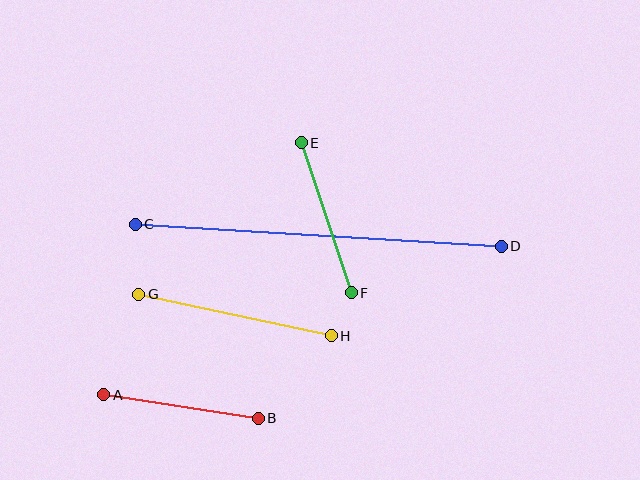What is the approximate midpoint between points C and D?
The midpoint is at approximately (318, 235) pixels.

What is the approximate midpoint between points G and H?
The midpoint is at approximately (235, 315) pixels.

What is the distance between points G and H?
The distance is approximately 197 pixels.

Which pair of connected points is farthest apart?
Points C and D are farthest apart.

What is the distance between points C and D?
The distance is approximately 367 pixels.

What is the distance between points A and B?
The distance is approximately 156 pixels.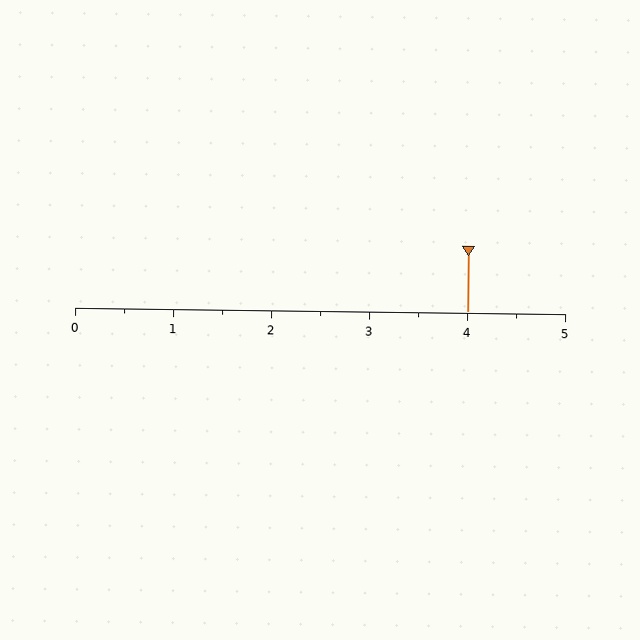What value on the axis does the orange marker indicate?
The marker indicates approximately 4.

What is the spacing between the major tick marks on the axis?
The major ticks are spaced 1 apart.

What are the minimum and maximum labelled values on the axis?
The axis runs from 0 to 5.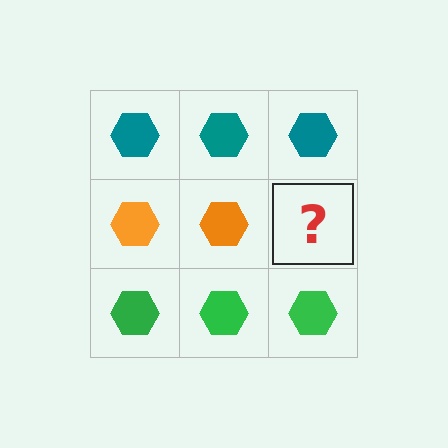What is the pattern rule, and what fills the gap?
The rule is that each row has a consistent color. The gap should be filled with an orange hexagon.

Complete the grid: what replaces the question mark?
The question mark should be replaced with an orange hexagon.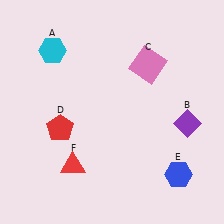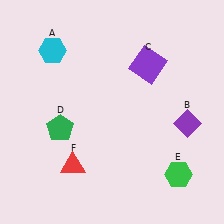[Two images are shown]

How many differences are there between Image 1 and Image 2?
There are 3 differences between the two images.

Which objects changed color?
C changed from pink to purple. D changed from red to green. E changed from blue to green.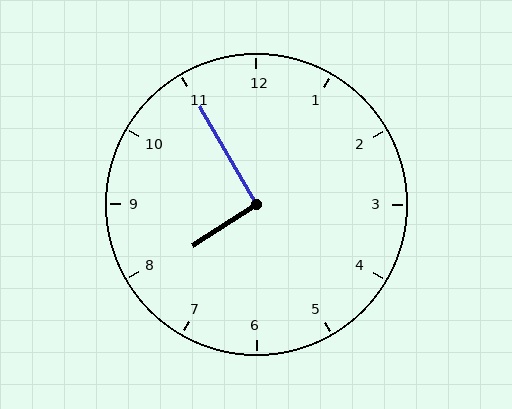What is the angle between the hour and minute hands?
Approximately 92 degrees.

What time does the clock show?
7:55.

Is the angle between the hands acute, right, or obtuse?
It is right.